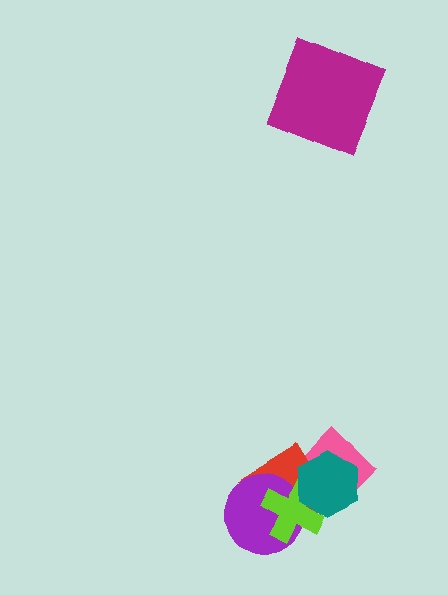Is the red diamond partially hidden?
Yes, it is partially covered by another shape.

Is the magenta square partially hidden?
No, no other shape covers it.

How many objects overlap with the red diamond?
4 objects overlap with the red diamond.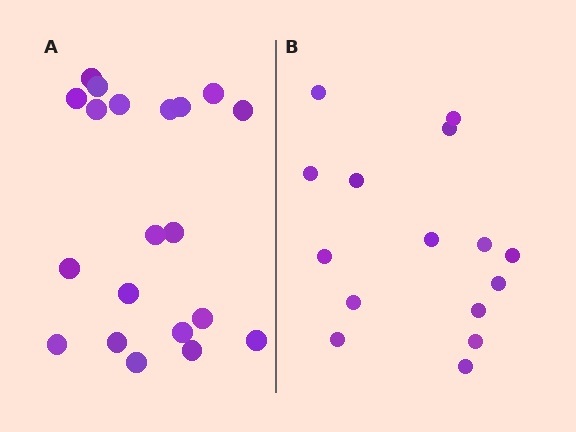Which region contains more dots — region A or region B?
Region A (the left region) has more dots.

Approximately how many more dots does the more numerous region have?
Region A has about 5 more dots than region B.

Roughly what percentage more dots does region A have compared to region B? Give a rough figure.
About 35% more.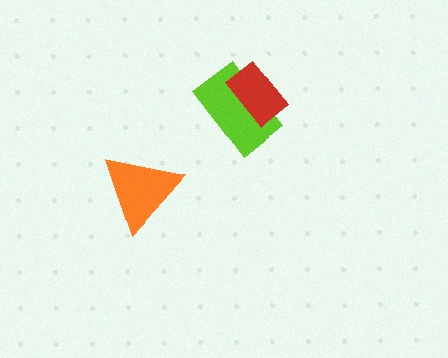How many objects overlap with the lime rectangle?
1 object overlaps with the lime rectangle.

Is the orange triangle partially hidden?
No, no other shape covers it.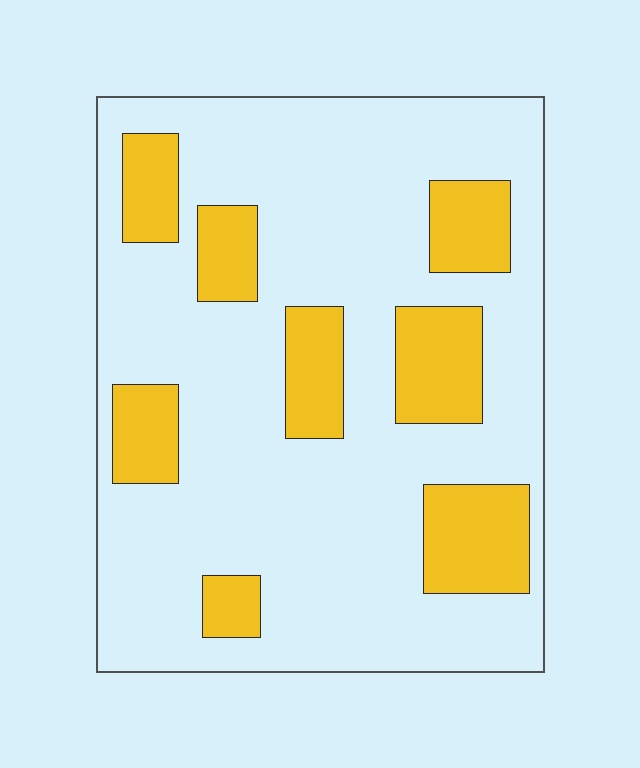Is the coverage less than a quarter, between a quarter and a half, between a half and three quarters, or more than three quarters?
Less than a quarter.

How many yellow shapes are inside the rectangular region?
8.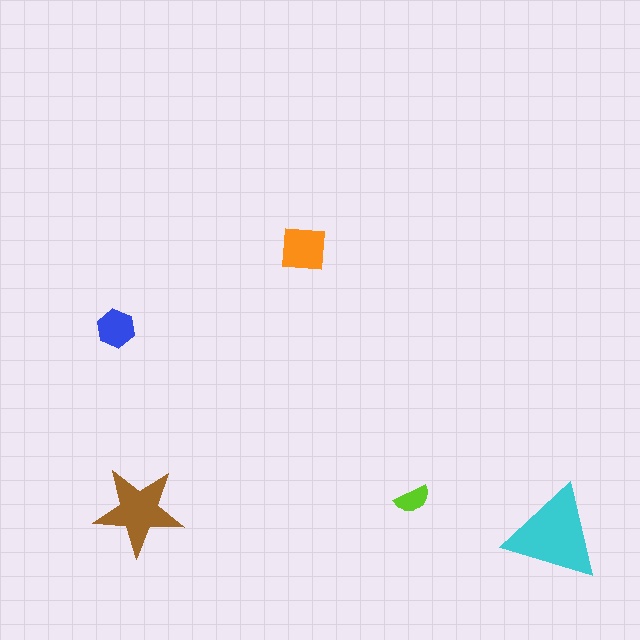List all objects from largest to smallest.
The cyan triangle, the brown star, the orange square, the blue hexagon, the lime semicircle.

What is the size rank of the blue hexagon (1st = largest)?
4th.